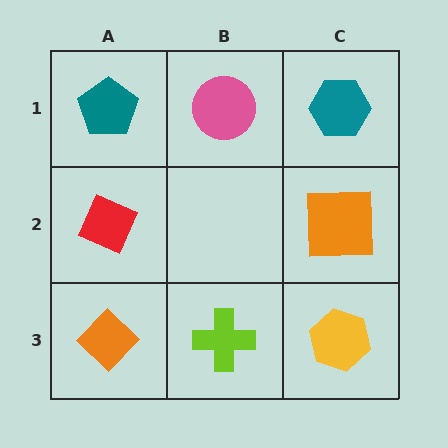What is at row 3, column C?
A yellow hexagon.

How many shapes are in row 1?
3 shapes.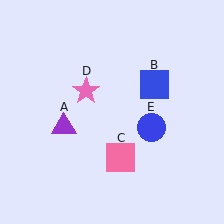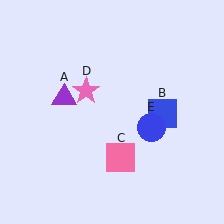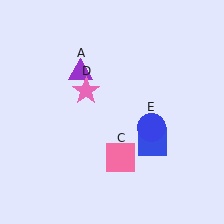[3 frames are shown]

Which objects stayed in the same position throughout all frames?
Pink square (object C) and pink star (object D) and blue circle (object E) remained stationary.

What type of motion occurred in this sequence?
The purple triangle (object A), blue square (object B) rotated clockwise around the center of the scene.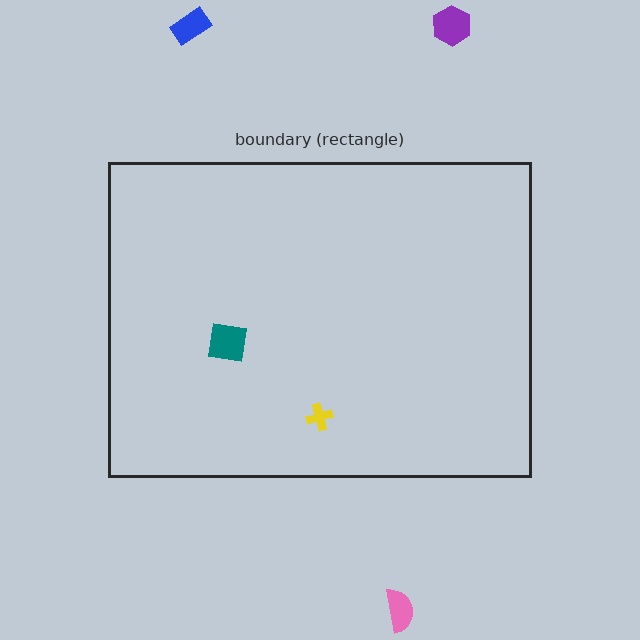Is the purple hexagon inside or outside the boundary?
Outside.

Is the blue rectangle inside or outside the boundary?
Outside.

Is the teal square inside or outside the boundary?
Inside.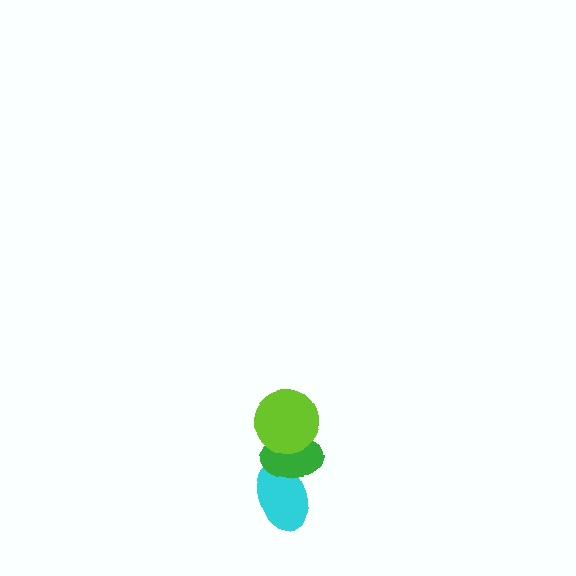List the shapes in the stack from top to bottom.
From top to bottom: the lime circle, the green ellipse, the cyan ellipse.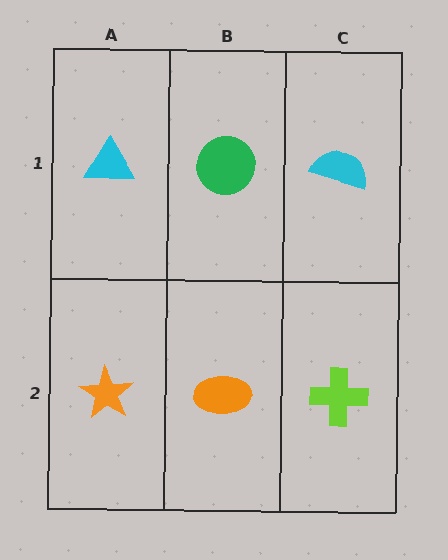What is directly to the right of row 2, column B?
A lime cross.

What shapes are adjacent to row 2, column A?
A cyan triangle (row 1, column A), an orange ellipse (row 2, column B).